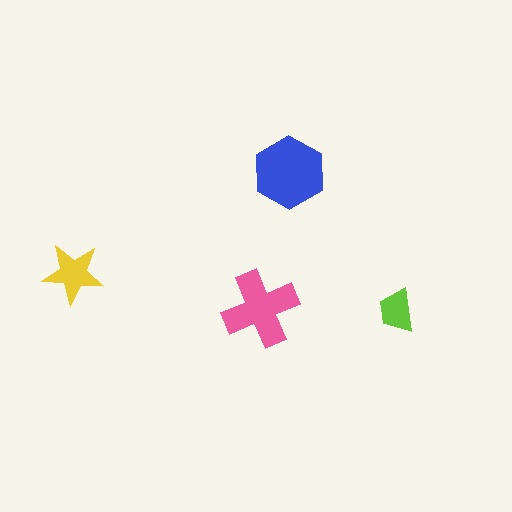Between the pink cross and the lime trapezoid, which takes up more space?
The pink cross.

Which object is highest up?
The blue hexagon is topmost.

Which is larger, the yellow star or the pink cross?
The pink cross.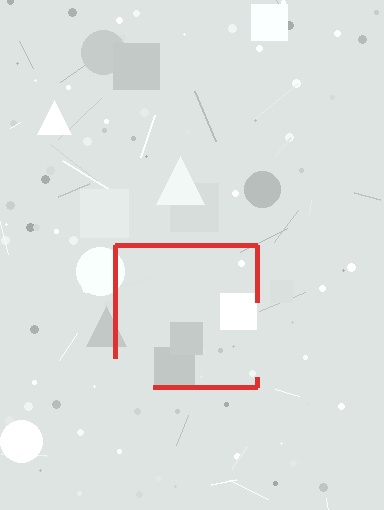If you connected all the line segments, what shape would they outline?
They would outline a square.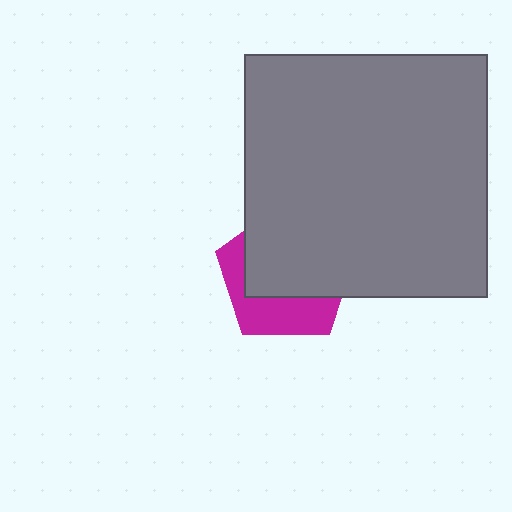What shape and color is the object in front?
The object in front is a gray square.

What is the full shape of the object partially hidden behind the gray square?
The partially hidden object is a magenta pentagon.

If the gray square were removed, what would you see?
You would see the complete magenta pentagon.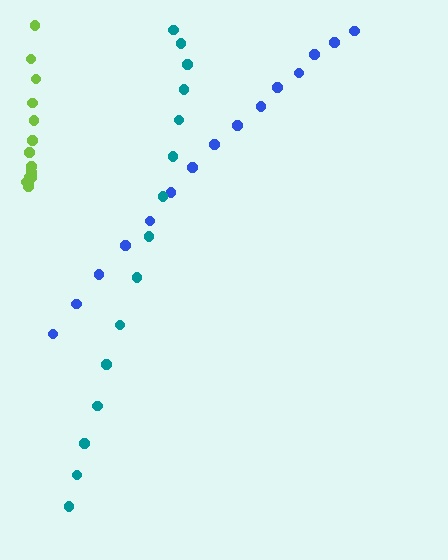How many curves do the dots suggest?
There are 3 distinct paths.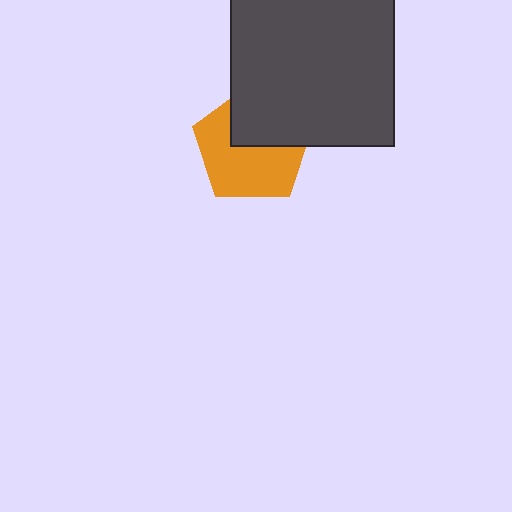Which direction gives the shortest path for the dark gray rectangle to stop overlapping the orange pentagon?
Moving up gives the shortest separation.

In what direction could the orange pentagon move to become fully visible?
The orange pentagon could move down. That would shift it out from behind the dark gray rectangle entirely.